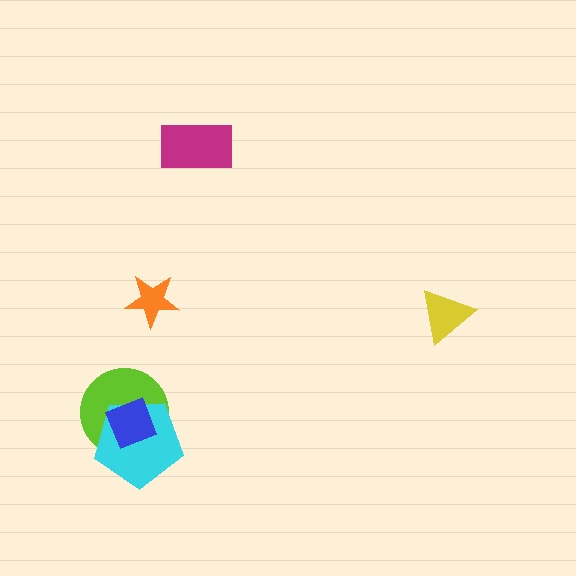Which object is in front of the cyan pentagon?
The blue diamond is in front of the cyan pentagon.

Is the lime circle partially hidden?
Yes, it is partially covered by another shape.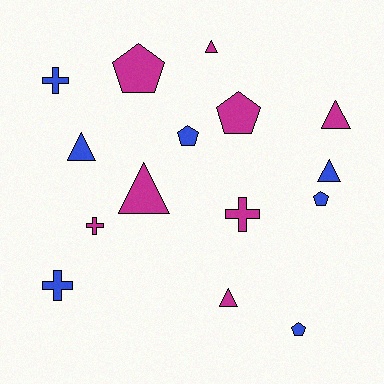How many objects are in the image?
There are 15 objects.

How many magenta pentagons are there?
There are 2 magenta pentagons.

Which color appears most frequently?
Magenta, with 8 objects.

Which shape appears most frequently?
Triangle, with 6 objects.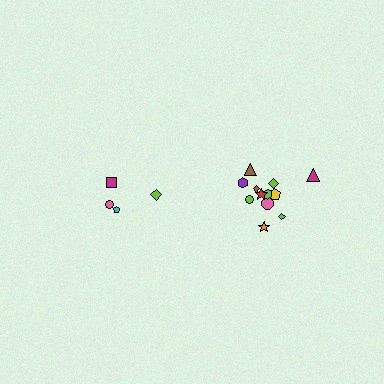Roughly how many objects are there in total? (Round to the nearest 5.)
Roughly 15 objects in total.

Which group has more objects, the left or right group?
The right group.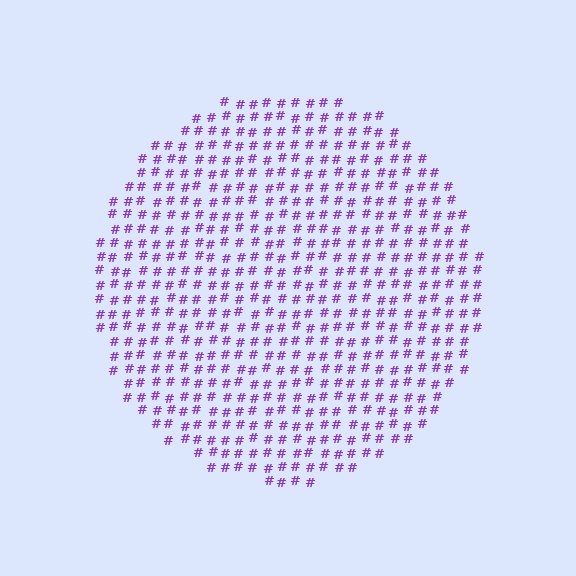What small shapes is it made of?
It is made of small hash symbols.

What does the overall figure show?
The overall figure shows a circle.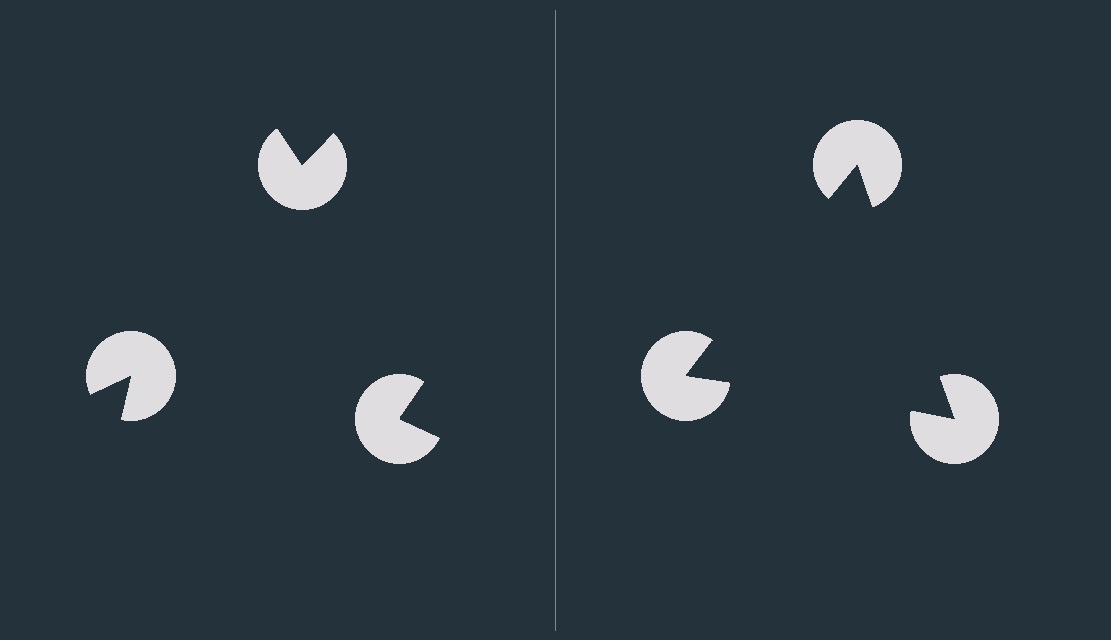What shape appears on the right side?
An illusory triangle.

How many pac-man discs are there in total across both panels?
6 — 3 on each side.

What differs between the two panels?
The pac-man discs are positioned identically on both sides; only the wedge orientations differ. On the right they align to a triangle; on the left they are misaligned.